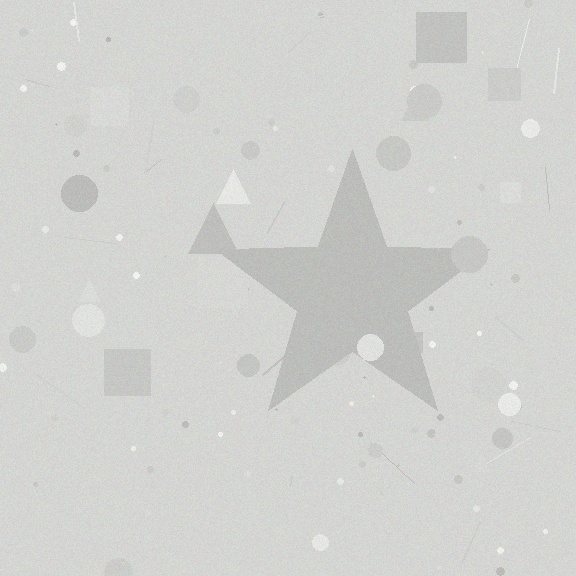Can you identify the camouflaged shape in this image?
The camouflaged shape is a star.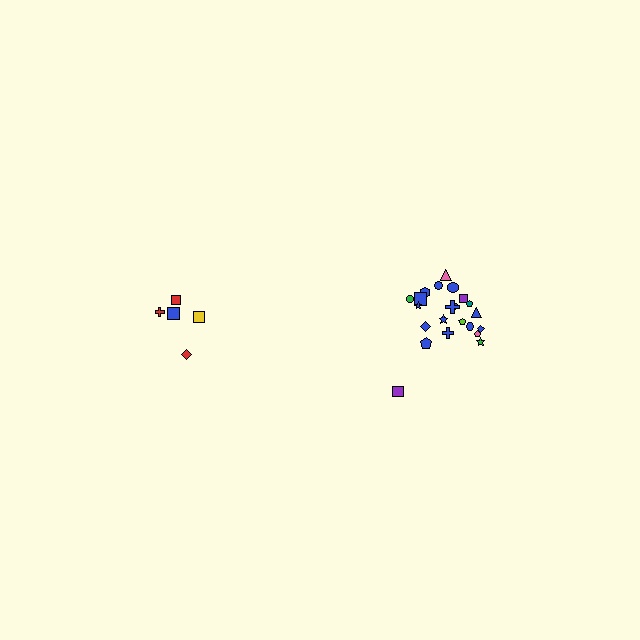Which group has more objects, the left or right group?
The right group.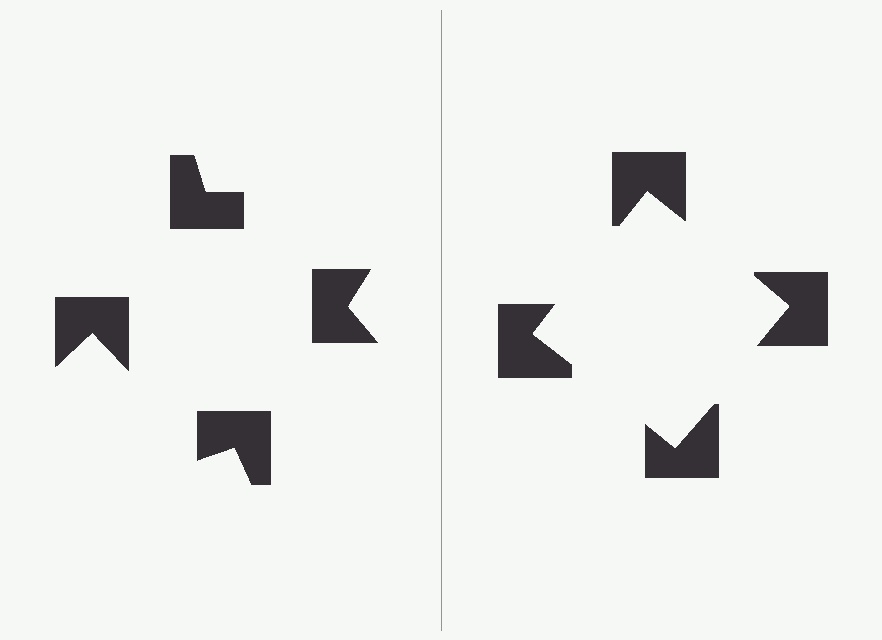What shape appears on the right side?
An illusory square.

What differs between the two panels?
The notched squares are positioned identically on both sides; only the wedge orientations differ. On the right they align to a square; on the left they are misaligned.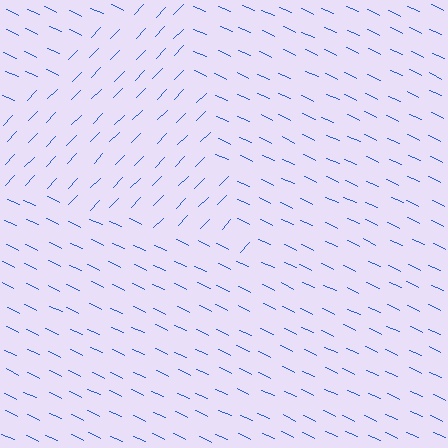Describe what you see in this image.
The image is filled with small blue line segments. A triangle region in the image has lines oriented differently from the surrounding lines, creating a visible texture boundary.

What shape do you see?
I see a triangle.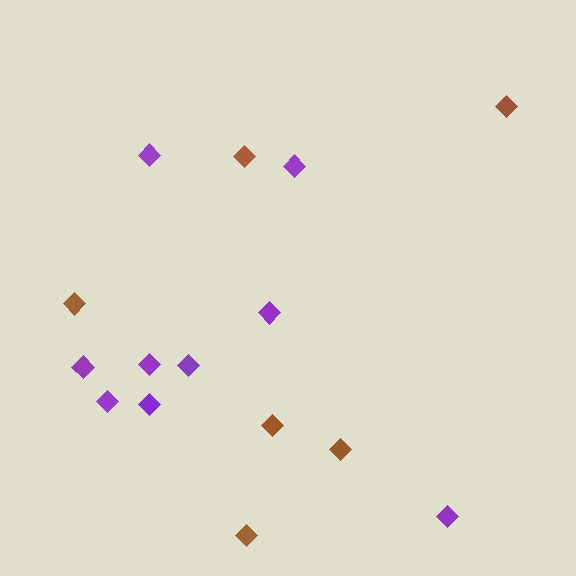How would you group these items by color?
There are 2 groups: one group of brown diamonds (6) and one group of purple diamonds (9).